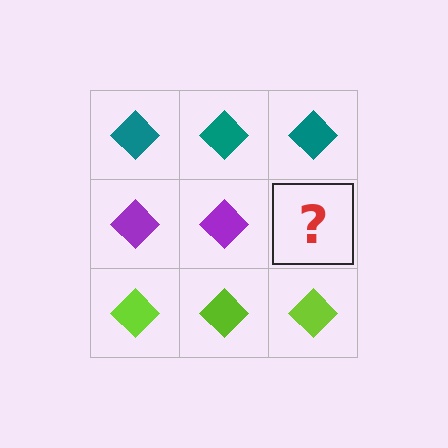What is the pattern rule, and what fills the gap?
The rule is that each row has a consistent color. The gap should be filled with a purple diamond.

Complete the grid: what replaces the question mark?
The question mark should be replaced with a purple diamond.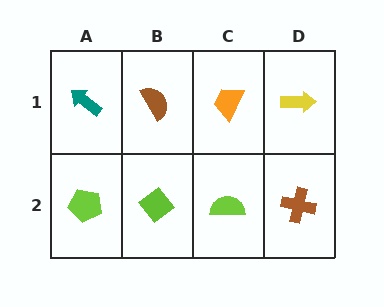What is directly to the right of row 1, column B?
An orange trapezoid.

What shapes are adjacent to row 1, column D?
A brown cross (row 2, column D), an orange trapezoid (row 1, column C).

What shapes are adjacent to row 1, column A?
A lime pentagon (row 2, column A), a brown semicircle (row 1, column B).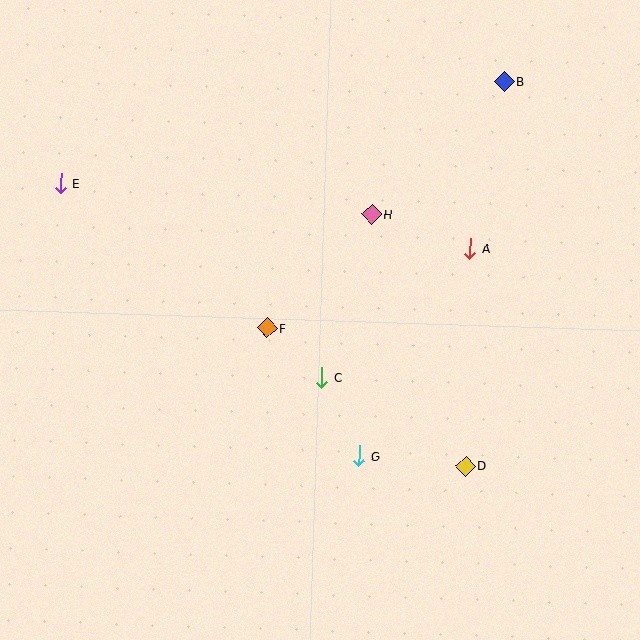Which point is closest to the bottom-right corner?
Point D is closest to the bottom-right corner.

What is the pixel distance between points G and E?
The distance between G and E is 404 pixels.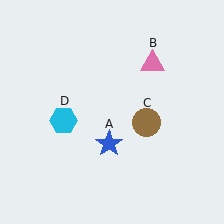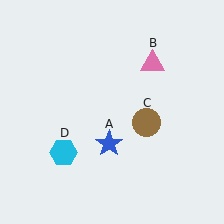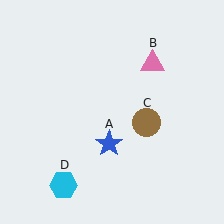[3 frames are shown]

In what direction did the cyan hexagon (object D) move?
The cyan hexagon (object D) moved down.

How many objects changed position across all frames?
1 object changed position: cyan hexagon (object D).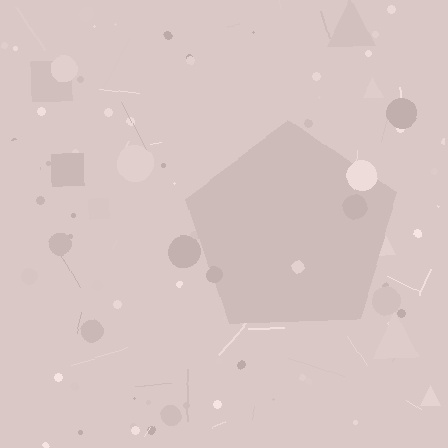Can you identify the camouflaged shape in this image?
The camouflaged shape is a pentagon.